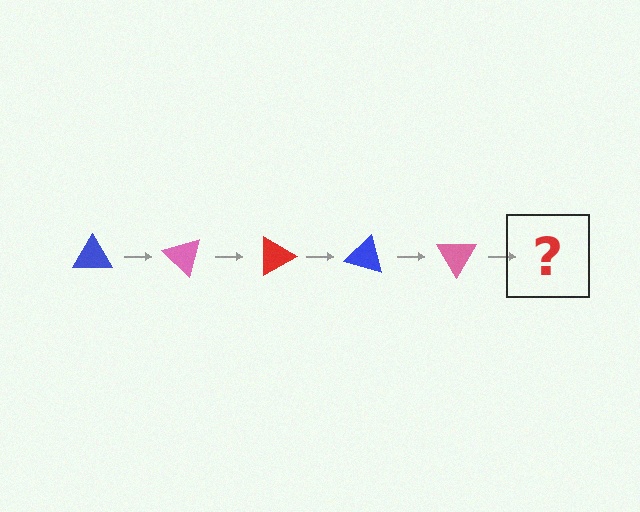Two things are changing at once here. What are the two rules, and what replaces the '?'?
The two rules are that it rotates 45 degrees each step and the color cycles through blue, pink, and red. The '?' should be a red triangle, rotated 225 degrees from the start.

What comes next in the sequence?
The next element should be a red triangle, rotated 225 degrees from the start.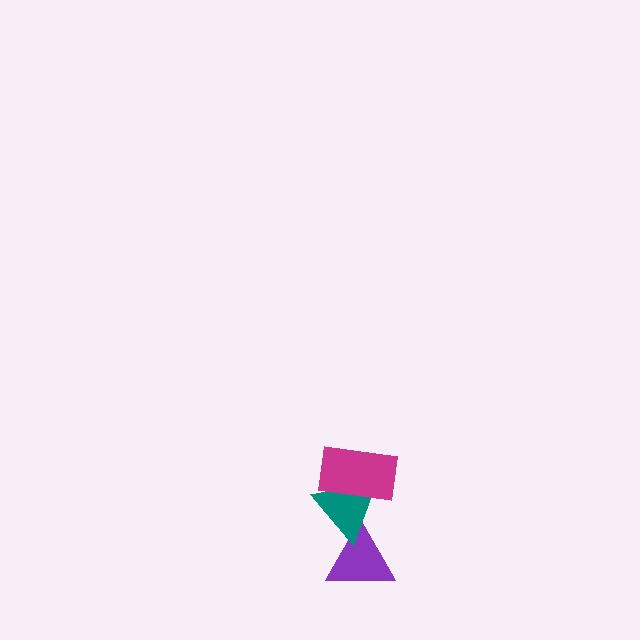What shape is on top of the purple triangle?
The teal triangle is on top of the purple triangle.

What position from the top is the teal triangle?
The teal triangle is 2nd from the top.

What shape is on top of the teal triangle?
The magenta rectangle is on top of the teal triangle.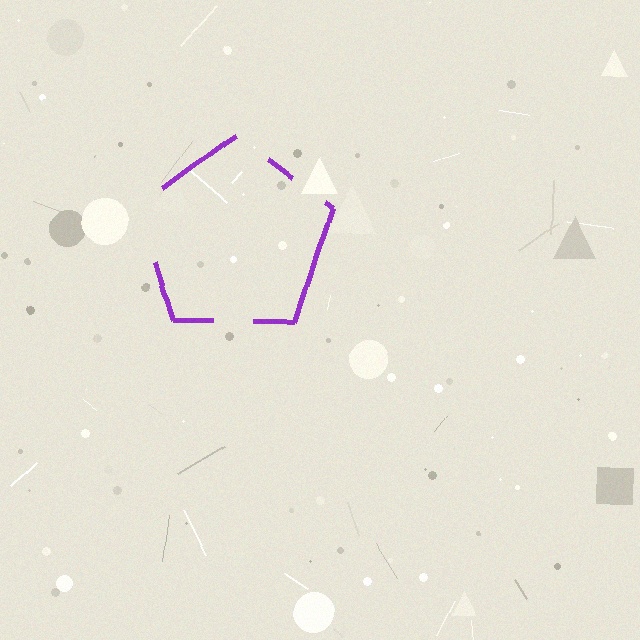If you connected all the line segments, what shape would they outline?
They would outline a pentagon.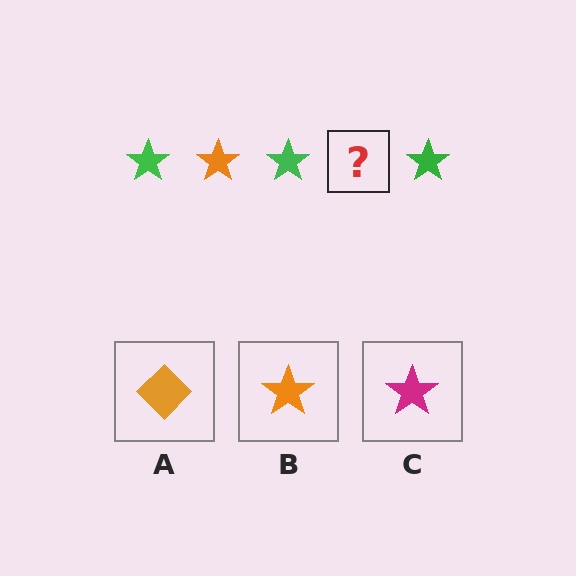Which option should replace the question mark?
Option B.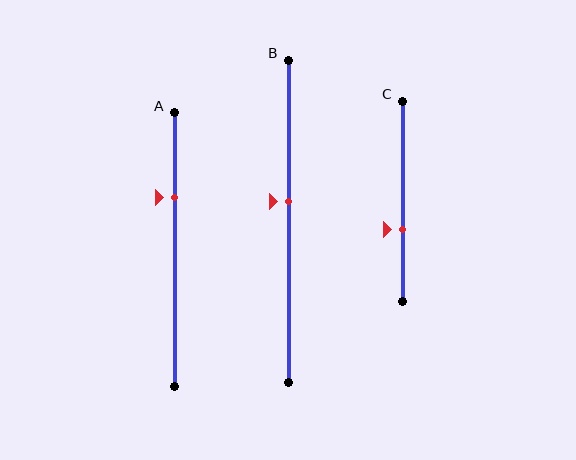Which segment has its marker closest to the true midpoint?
Segment B has its marker closest to the true midpoint.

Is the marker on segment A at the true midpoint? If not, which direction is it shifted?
No, the marker on segment A is shifted upward by about 19% of the segment length.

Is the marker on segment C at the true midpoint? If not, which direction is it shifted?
No, the marker on segment C is shifted downward by about 14% of the segment length.